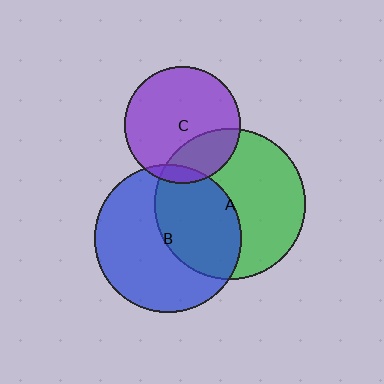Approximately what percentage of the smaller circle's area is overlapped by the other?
Approximately 5%.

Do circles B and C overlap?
Yes.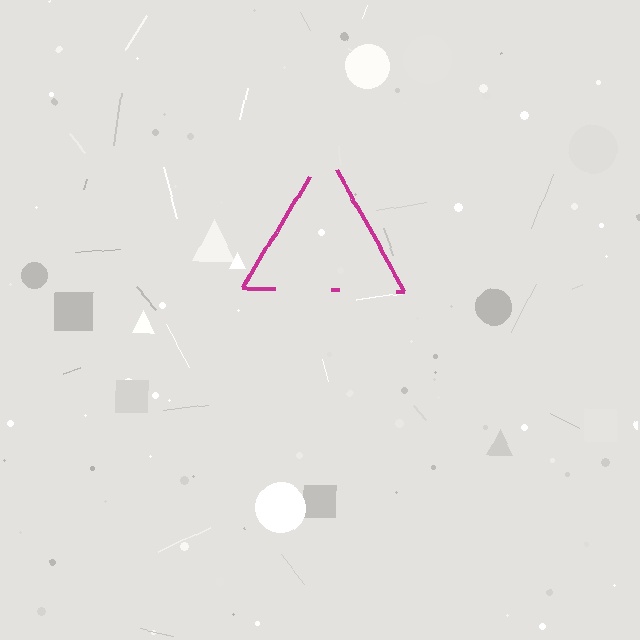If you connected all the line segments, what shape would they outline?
They would outline a triangle.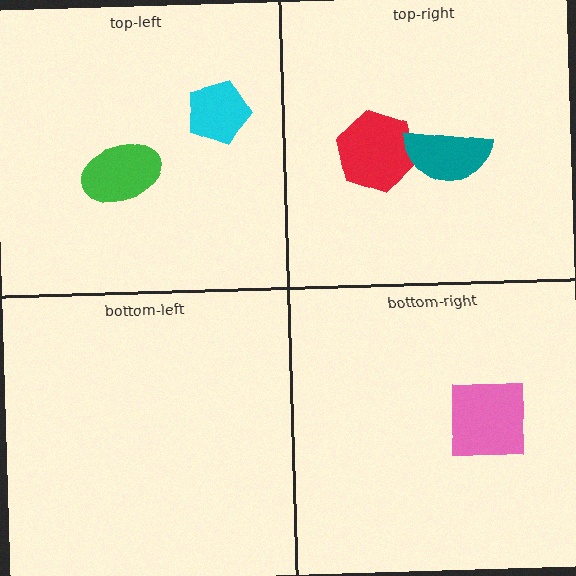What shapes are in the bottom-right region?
The pink square.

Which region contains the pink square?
The bottom-right region.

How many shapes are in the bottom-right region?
1.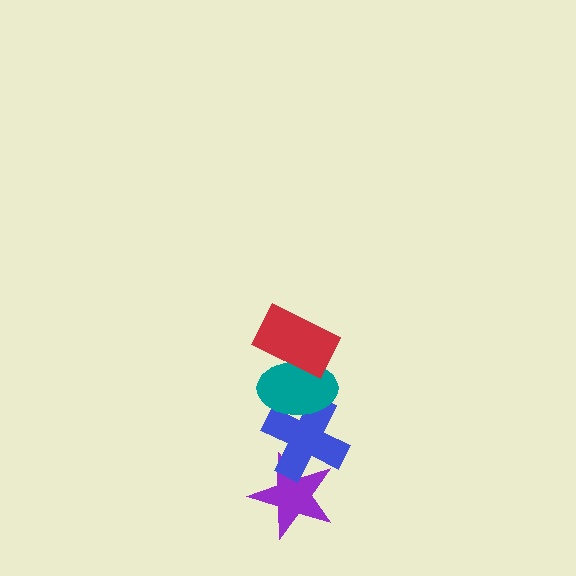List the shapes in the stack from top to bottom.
From top to bottom: the red rectangle, the teal ellipse, the blue cross, the purple star.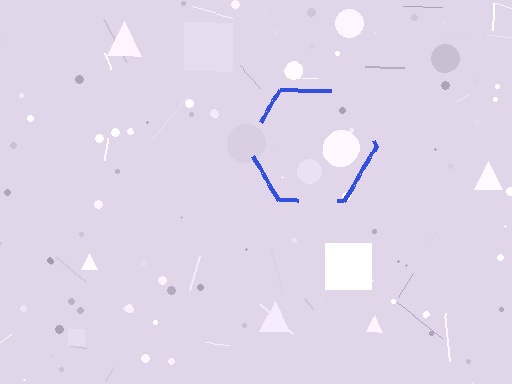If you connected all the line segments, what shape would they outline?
They would outline a hexagon.